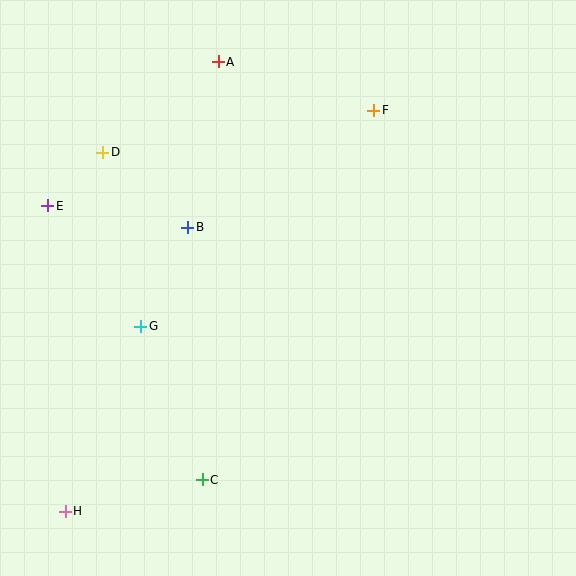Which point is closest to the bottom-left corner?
Point H is closest to the bottom-left corner.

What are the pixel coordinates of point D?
Point D is at (103, 152).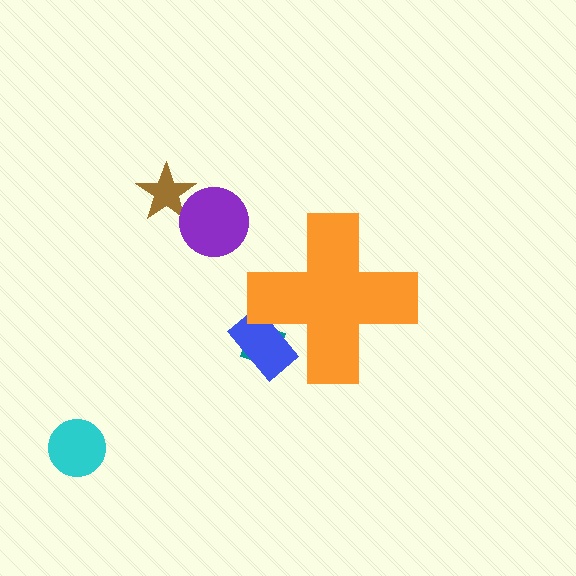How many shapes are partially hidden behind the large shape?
2 shapes are partially hidden.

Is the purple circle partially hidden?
No, the purple circle is fully visible.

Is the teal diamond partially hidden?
Yes, the teal diamond is partially hidden behind the orange cross.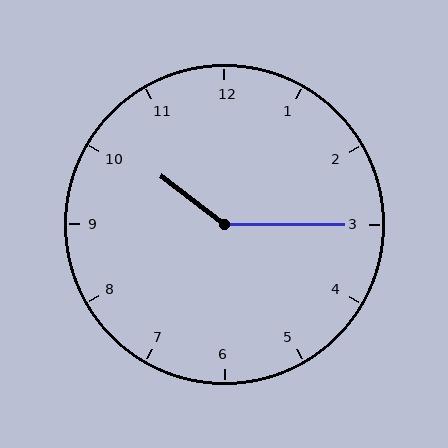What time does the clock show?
10:15.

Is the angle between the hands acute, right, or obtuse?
It is obtuse.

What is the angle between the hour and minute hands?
Approximately 142 degrees.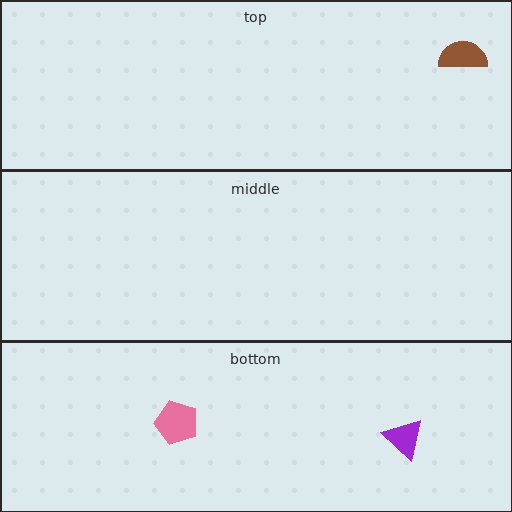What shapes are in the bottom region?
The pink pentagon, the purple triangle.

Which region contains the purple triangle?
The bottom region.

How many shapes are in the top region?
1.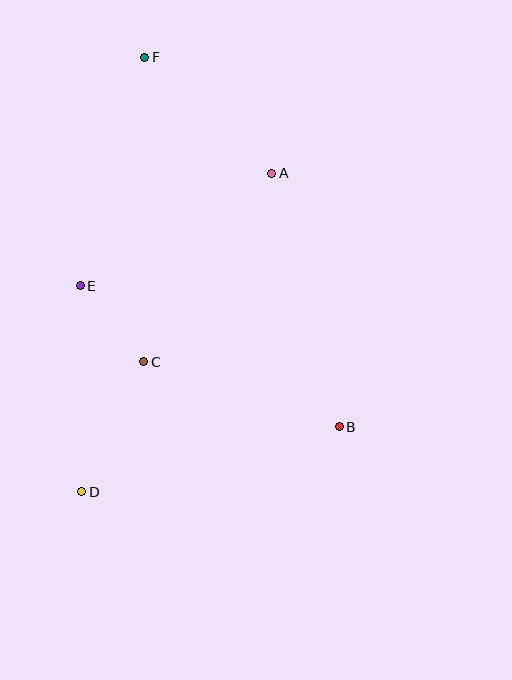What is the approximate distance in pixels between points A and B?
The distance between A and B is approximately 263 pixels.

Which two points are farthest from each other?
Points D and F are farthest from each other.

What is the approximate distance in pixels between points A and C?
The distance between A and C is approximately 228 pixels.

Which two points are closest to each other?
Points C and E are closest to each other.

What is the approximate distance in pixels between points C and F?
The distance between C and F is approximately 305 pixels.